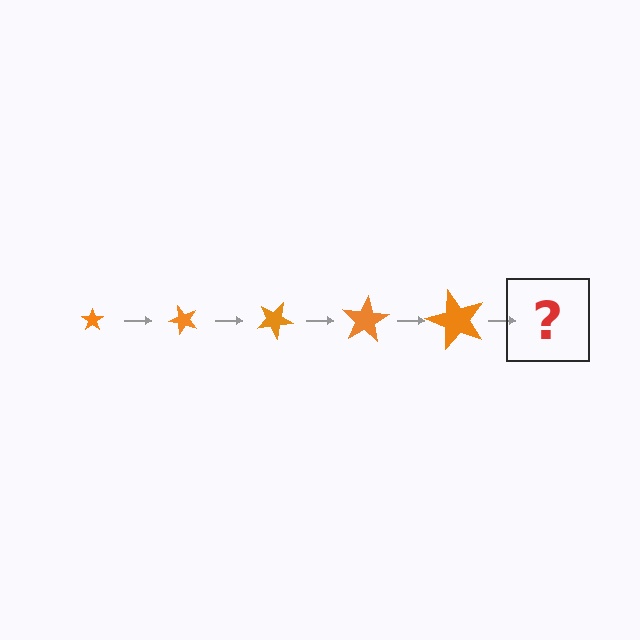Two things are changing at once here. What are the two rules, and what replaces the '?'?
The two rules are that the star grows larger each step and it rotates 50 degrees each step. The '?' should be a star, larger than the previous one and rotated 250 degrees from the start.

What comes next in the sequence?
The next element should be a star, larger than the previous one and rotated 250 degrees from the start.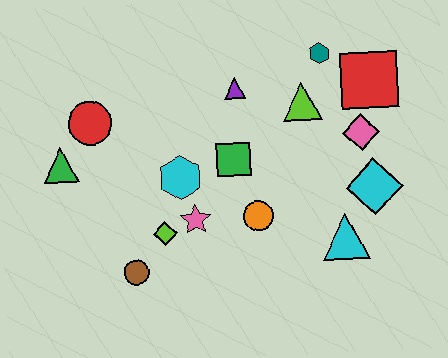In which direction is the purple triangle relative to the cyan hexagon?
The purple triangle is above the cyan hexagon.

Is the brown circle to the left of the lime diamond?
Yes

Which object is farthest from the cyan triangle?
The green triangle is farthest from the cyan triangle.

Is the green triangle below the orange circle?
No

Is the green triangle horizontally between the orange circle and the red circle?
No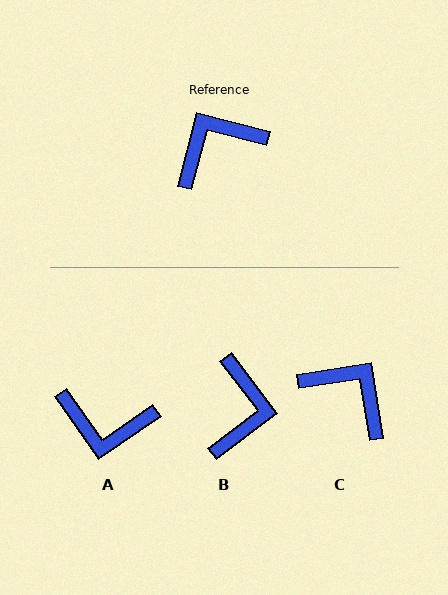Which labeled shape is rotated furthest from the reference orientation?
A, about 139 degrees away.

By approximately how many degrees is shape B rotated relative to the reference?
Approximately 128 degrees clockwise.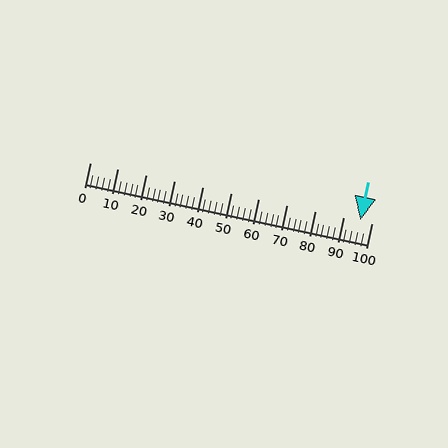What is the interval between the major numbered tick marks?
The major tick marks are spaced 10 units apart.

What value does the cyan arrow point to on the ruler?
The cyan arrow points to approximately 96.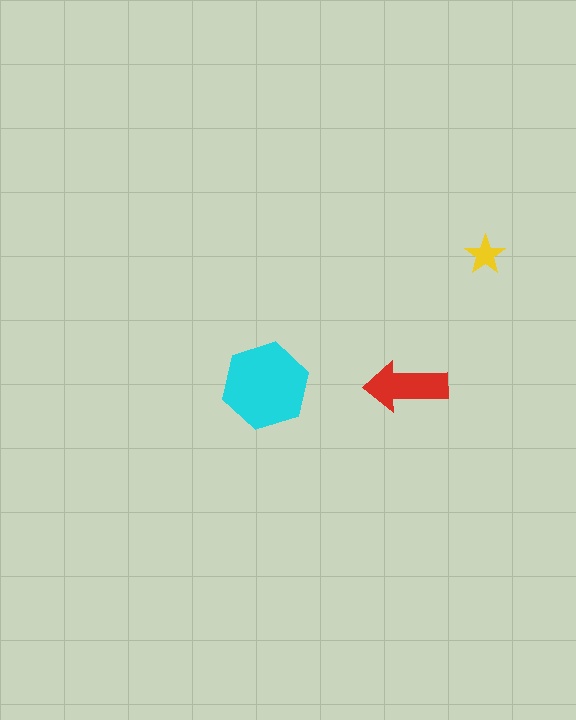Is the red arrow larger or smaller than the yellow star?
Larger.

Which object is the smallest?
The yellow star.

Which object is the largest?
The cyan hexagon.